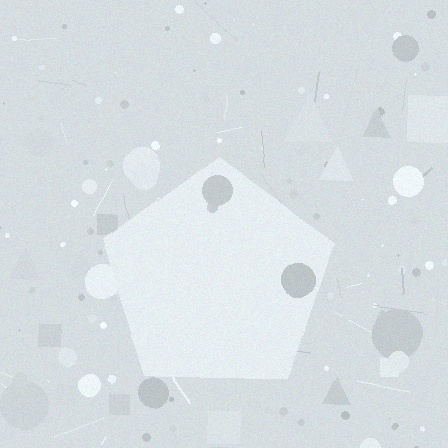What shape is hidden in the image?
A pentagon is hidden in the image.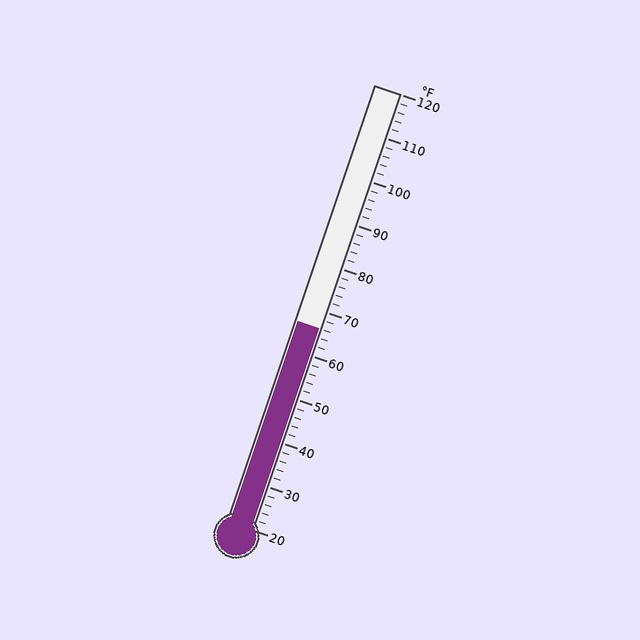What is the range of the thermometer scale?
The thermometer scale ranges from 20°F to 120°F.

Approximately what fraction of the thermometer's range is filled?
The thermometer is filled to approximately 45% of its range.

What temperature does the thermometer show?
The thermometer shows approximately 66°F.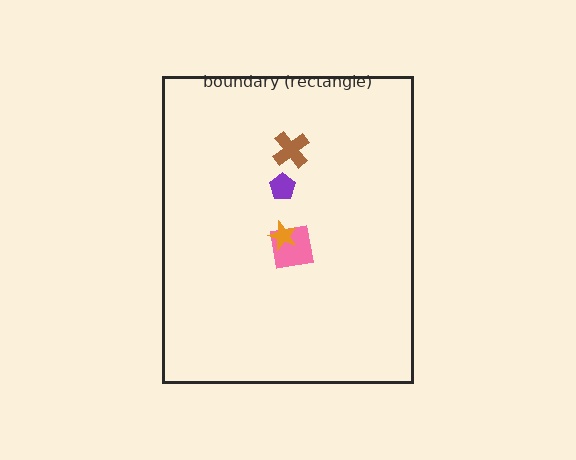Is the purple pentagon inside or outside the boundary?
Inside.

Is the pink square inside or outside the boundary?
Inside.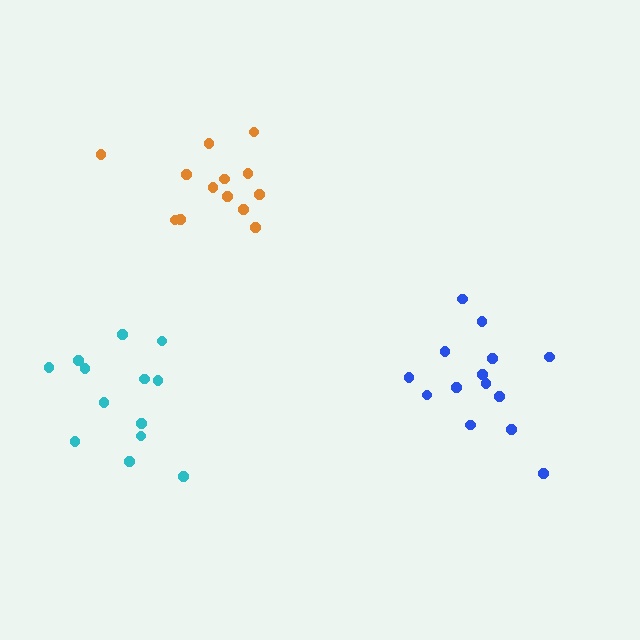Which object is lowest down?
The cyan cluster is bottommost.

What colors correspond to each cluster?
The clusters are colored: blue, cyan, orange.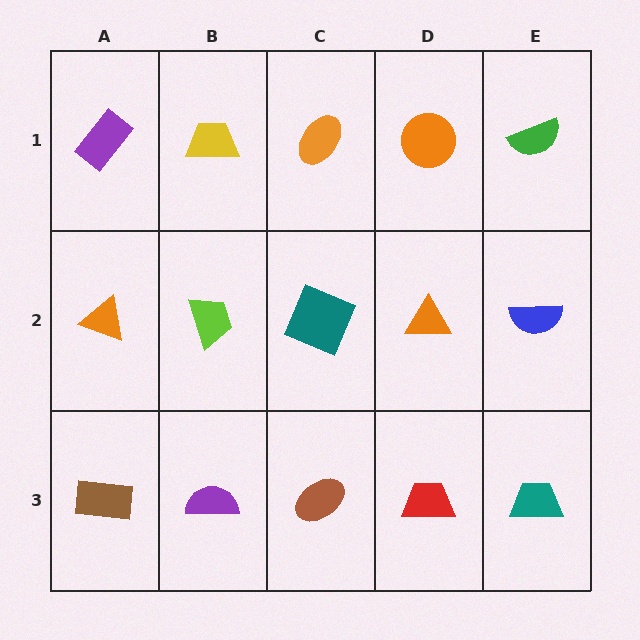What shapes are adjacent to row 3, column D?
An orange triangle (row 2, column D), a brown ellipse (row 3, column C), a teal trapezoid (row 3, column E).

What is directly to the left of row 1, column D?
An orange ellipse.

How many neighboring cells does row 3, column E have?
2.